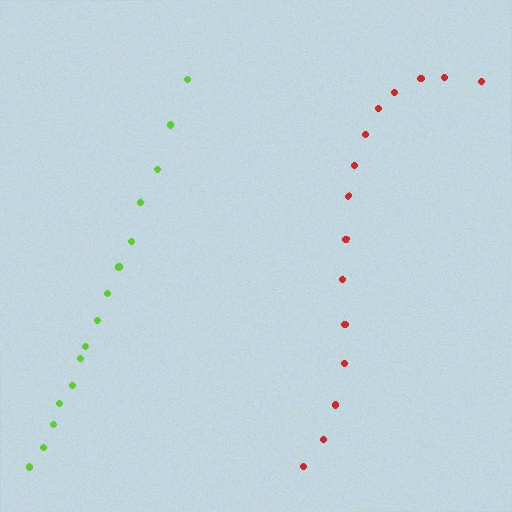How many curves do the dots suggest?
There are 2 distinct paths.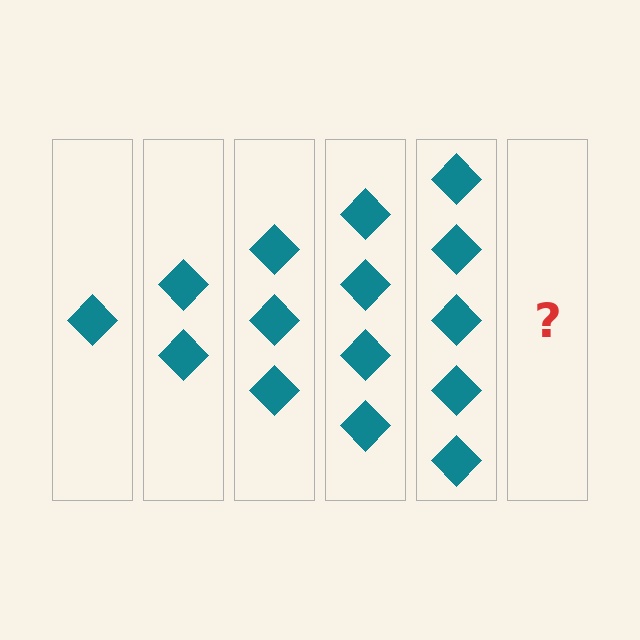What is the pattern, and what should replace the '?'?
The pattern is that each step adds one more diamond. The '?' should be 6 diamonds.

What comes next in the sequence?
The next element should be 6 diamonds.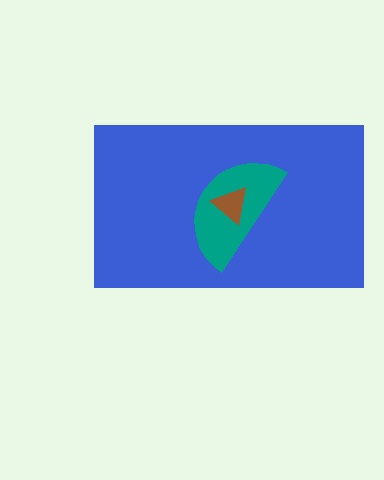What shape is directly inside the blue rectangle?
The teal semicircle.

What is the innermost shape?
The brown triangle.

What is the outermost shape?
The blue rectangle.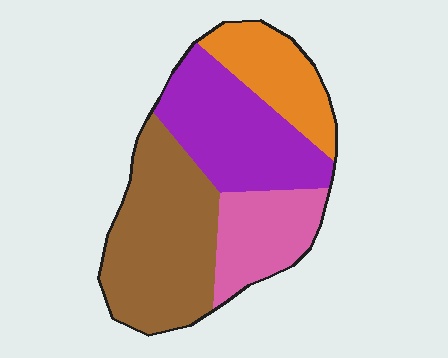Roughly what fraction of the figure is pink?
Pink covers roughly 20% of the figure.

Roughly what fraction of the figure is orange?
Orange covers 17% of the figure.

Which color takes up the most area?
Brown, at roughly 35%.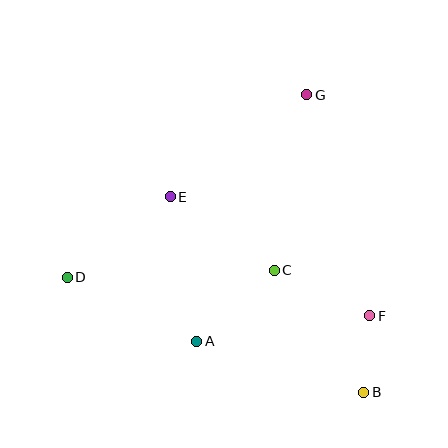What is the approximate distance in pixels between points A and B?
The distance between A and B is approximately 174 pixels.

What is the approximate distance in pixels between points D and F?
The distance between D and F is approximately 305 pixels.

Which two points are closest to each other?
Points B and F are closest to each other.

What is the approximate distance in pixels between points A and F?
The distance between A and F is approximately 175 pixels.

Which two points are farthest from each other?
Points B and D are farthest from each other.